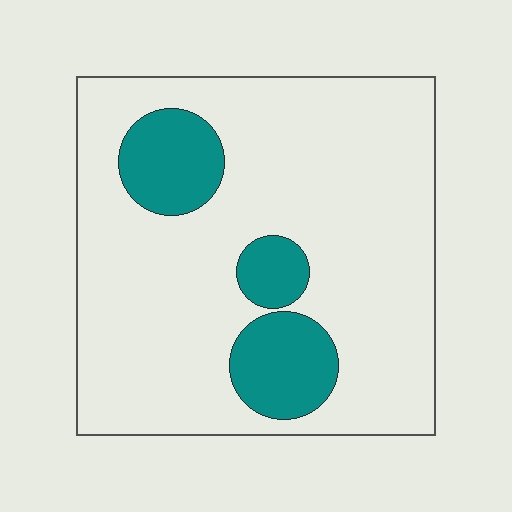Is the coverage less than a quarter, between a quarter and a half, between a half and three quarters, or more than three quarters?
Less than a quarter.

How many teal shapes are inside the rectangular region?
3.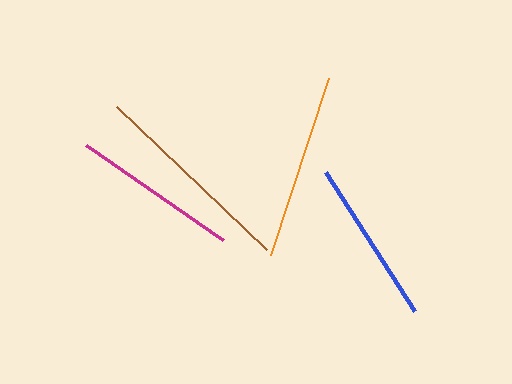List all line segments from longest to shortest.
From longest to shortest: brown, orange, magenta, blue.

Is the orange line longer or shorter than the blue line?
The orange line is longer than the blue line.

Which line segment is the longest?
The brown line is the longest at approximately 208 pixels.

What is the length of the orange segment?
The orange segment is approximately 187 pixels long.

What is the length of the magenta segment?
The magenta segment is approximately 167 pixels long.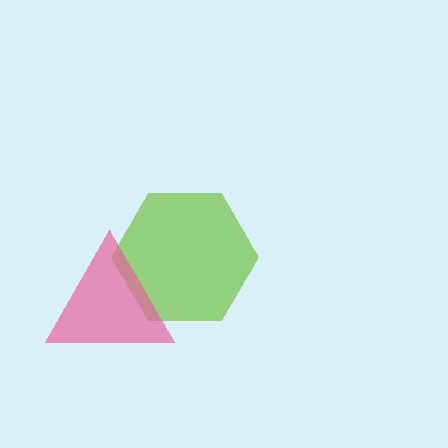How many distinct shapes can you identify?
There are 2 distinct shapes: a lime hexagon, a pink triangle.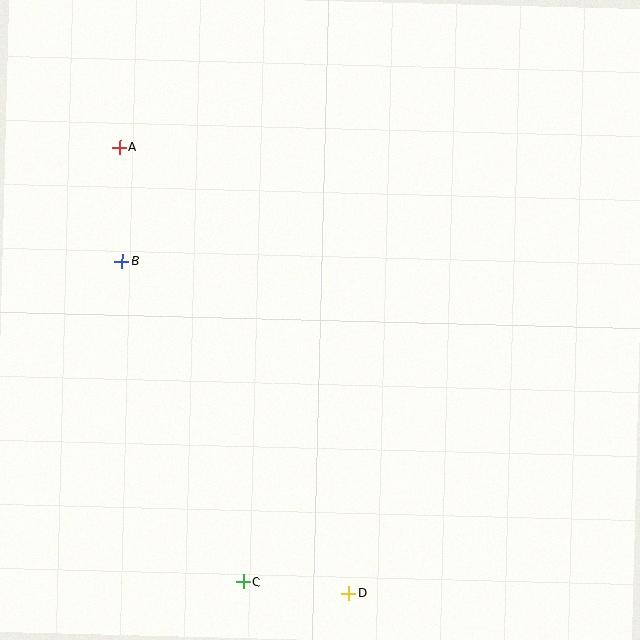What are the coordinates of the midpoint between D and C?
The midpoint between D and C is at (296, 588).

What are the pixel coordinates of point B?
Point B is at (122, 261).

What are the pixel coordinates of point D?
Point D is at (349, 593).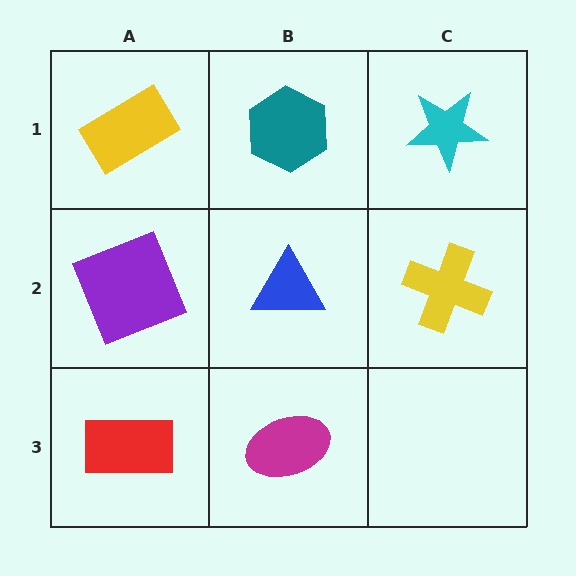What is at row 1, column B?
A teal hexagon.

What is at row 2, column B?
A blue triangle.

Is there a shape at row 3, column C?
No, that cell is empty.